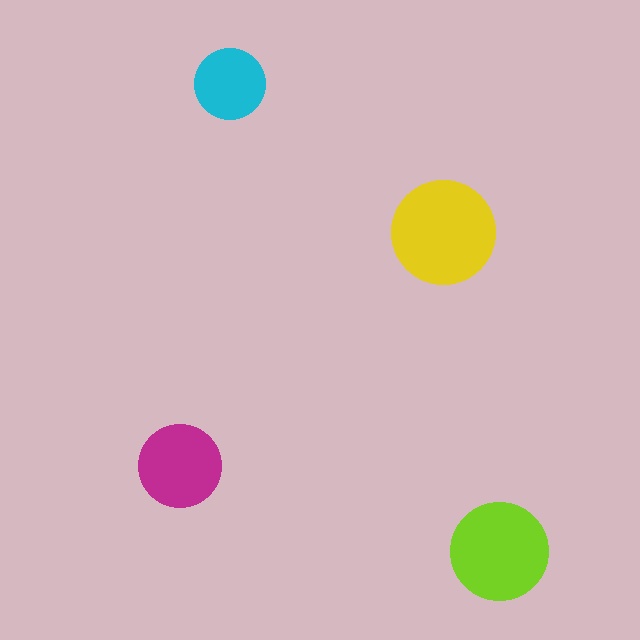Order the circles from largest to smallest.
the yellow one, the lime one, the magenta one, the cyan one.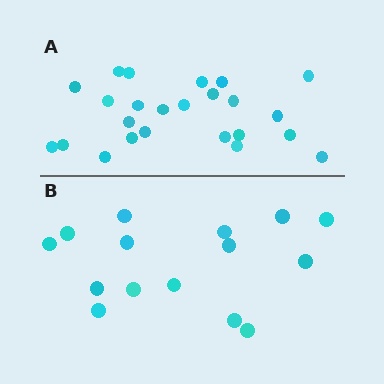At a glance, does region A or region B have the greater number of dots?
Region A (the top region) has more dots.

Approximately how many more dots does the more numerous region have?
Region A has roughly 8 or so more dots than region B.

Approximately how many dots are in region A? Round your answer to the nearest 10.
About 20 dots. (The exact count is 24, which rounds to 20.)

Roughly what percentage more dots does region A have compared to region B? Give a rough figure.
About 60% more.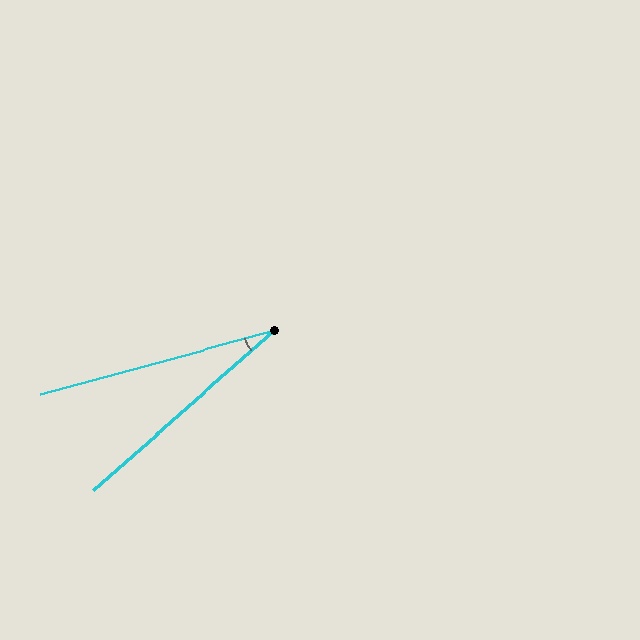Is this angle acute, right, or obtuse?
It is acute.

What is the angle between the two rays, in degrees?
Approximately 26 degrees.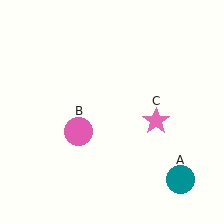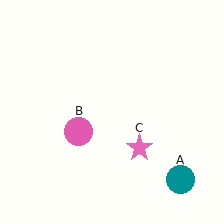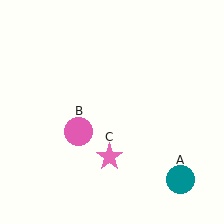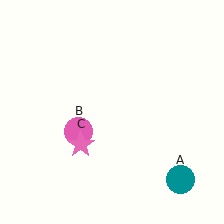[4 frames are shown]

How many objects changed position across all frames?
1 object changed position: pink star (object C).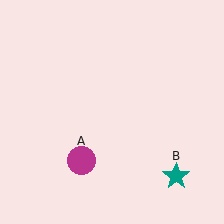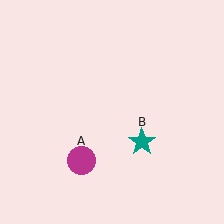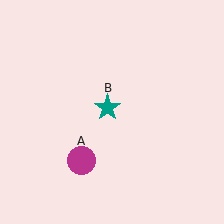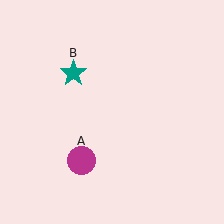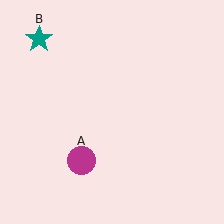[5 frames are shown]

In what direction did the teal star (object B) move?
The teal star (object B) moved up and to the left.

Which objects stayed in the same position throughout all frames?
Magenta circle (object A) remained stationary.